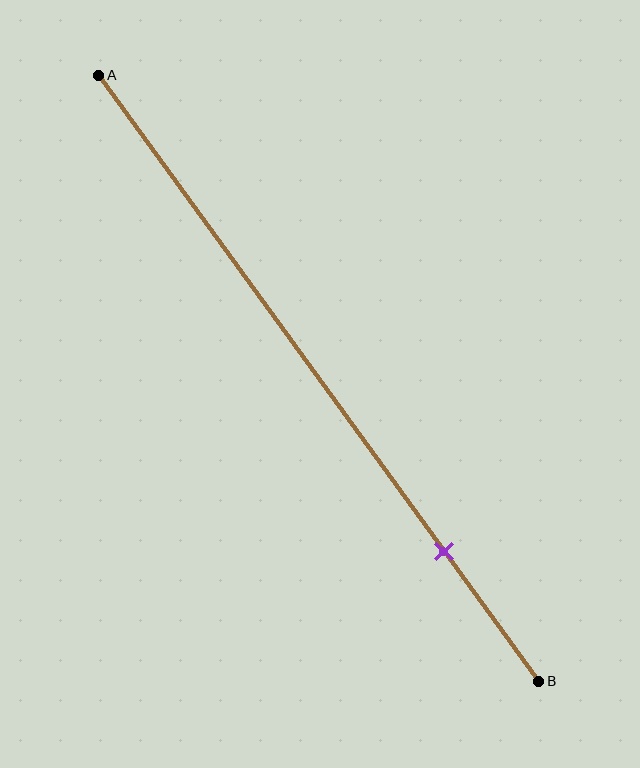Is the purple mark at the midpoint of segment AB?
No, the mark is at about 80% from A, not at the 50% midpoint.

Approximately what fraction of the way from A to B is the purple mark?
The purple mark is approximately 80% of the way from A to B.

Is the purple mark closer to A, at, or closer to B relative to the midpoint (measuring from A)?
The purple mark is closer to point B than the midpoint of segment AB.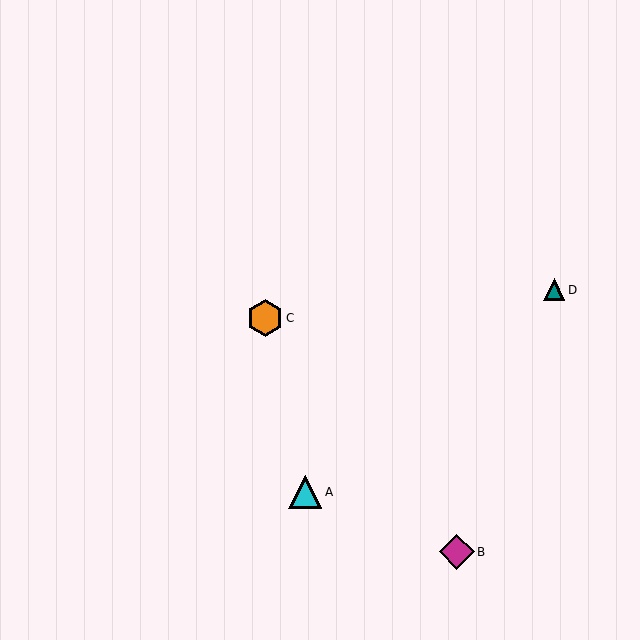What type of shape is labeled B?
Shape B is a magenta diamond.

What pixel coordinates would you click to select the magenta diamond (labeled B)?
Click at (457, 552) to select the magenta diamond B.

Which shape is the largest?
The orange hexagon (labeled C) is the largest.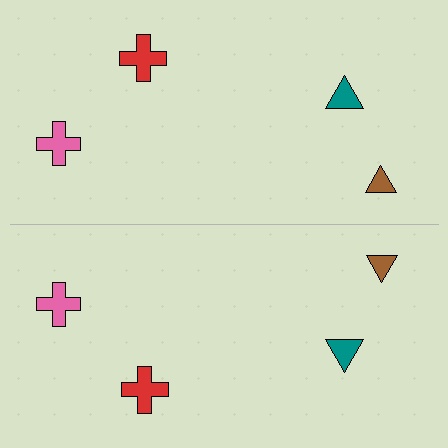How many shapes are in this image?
There are 8 shapes in this image.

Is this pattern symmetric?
Yes, this pattern has bilateral (reflection) symmetry.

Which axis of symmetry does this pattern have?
The pattern has a horizontal axis of symmetry running through the center of the image.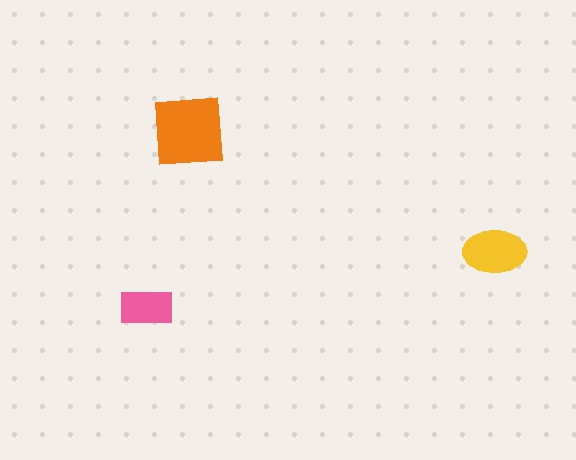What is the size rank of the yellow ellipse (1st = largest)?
2nd.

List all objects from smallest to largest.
The pink rectangle, the yellow ellipse, the orange square.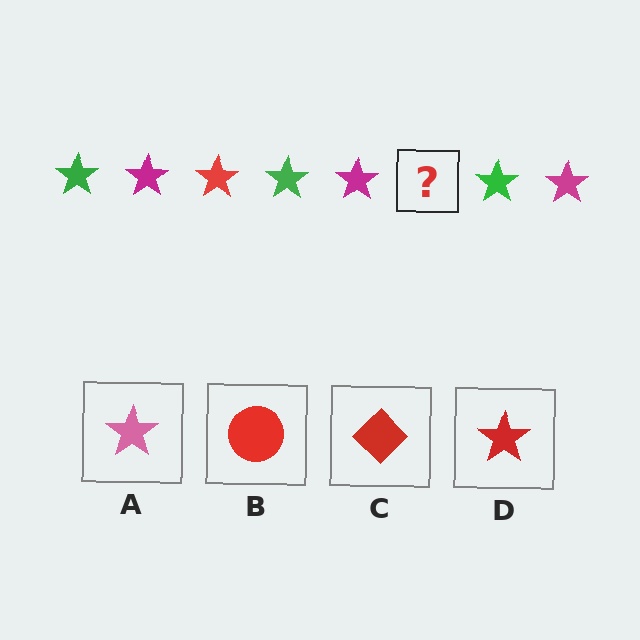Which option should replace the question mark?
Option D.